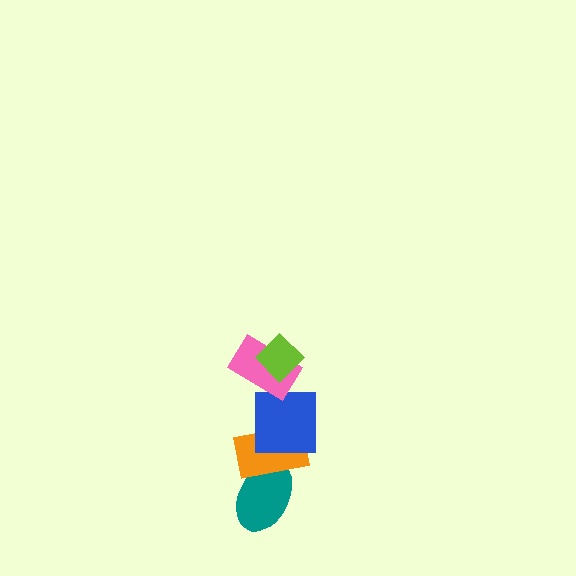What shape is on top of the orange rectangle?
The blue square is on top of the orange rectangle.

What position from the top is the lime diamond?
The lime diamond is 1st from the top.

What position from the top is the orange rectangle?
The orange rectangle is 4th from the top.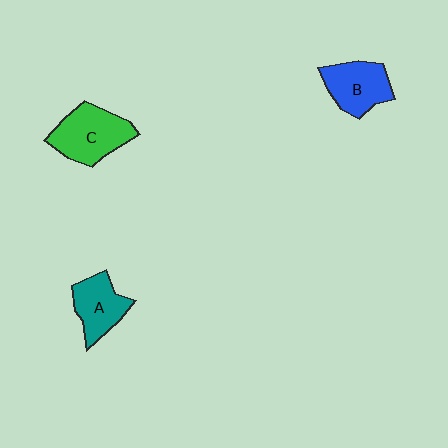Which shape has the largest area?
Shape C (green).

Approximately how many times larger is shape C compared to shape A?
Approximately 1.3 times.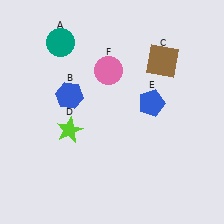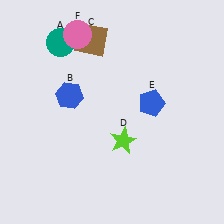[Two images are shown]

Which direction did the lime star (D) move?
The lime star (D) moved right.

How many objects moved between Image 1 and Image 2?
3 objects moved between the two images.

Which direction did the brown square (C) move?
The brown square (C) moved left.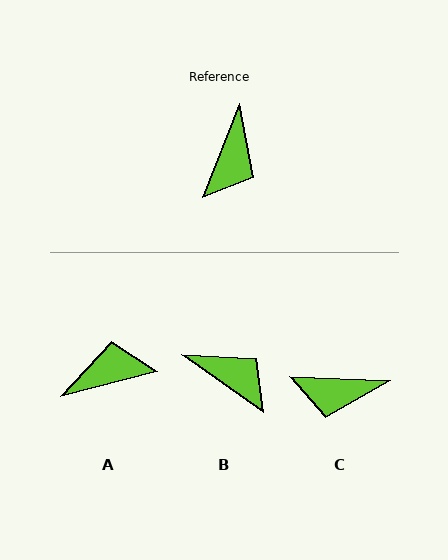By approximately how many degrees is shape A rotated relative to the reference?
Approximately 126 degrees counter-clockwise.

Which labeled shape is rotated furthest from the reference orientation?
A, about 126 degrees away.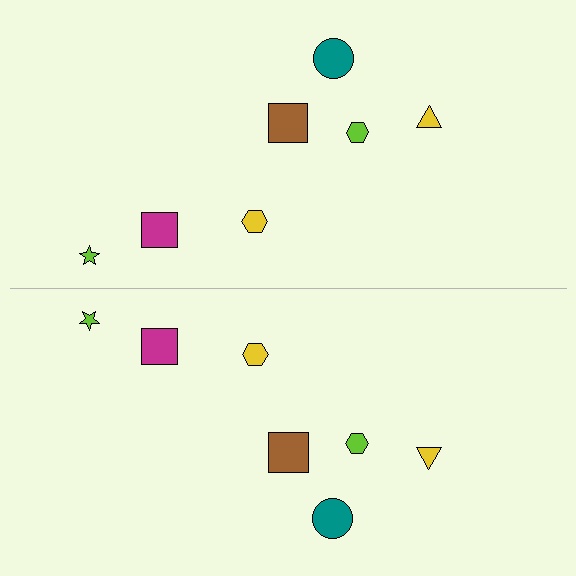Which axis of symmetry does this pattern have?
The pattern has a horizontal axis of symmetry running through the center of the image.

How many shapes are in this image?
There are 14 shapes in this image.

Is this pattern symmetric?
Yes, this pattern has bilateral (reflection) symmetry.